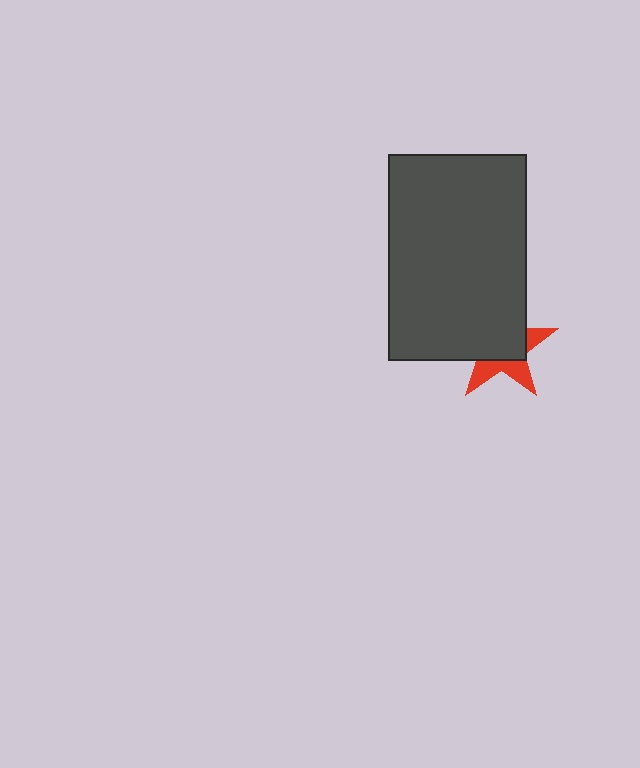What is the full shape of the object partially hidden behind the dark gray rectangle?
The partially hidden object is a red star.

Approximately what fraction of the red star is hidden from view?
Roughly 63% of the red star is hidden behind the dark gray rectangle.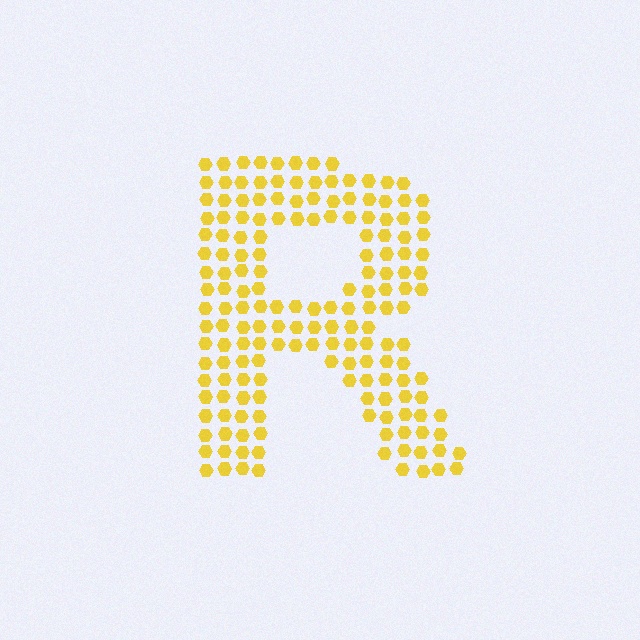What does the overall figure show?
The overall figure shows the letter R.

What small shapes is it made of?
It is made of small hexagons.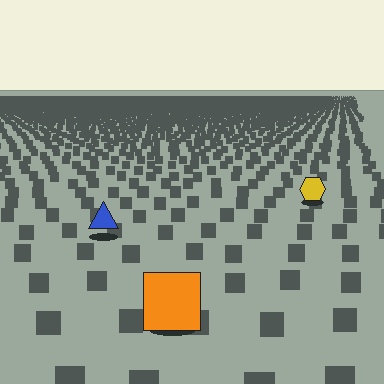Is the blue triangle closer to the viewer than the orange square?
No. The orange square is closer — you can tell from the texture gradient: the ground texture is coarser near it.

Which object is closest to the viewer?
The orange square is closest. The texture marks near it are larger and more spread out.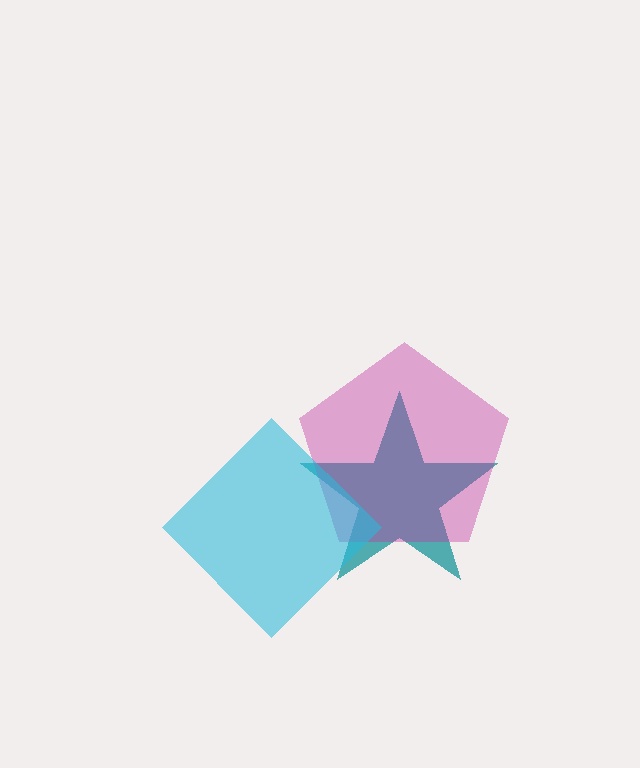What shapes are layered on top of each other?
The layered shapes are: a teal star, a magenta pentagon, a cyan diamond.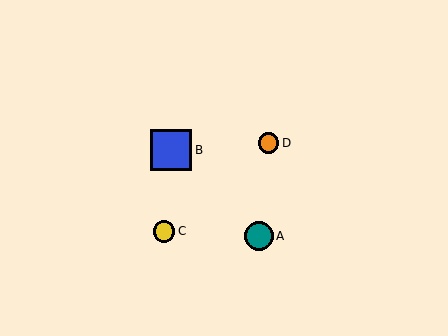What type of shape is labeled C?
Shape C is a yellow circle.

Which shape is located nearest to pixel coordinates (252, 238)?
The teal circle (labeled A) at (259, 236) is nearest to that location.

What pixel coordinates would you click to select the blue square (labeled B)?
Click at (171, 150) to select the blue square B.